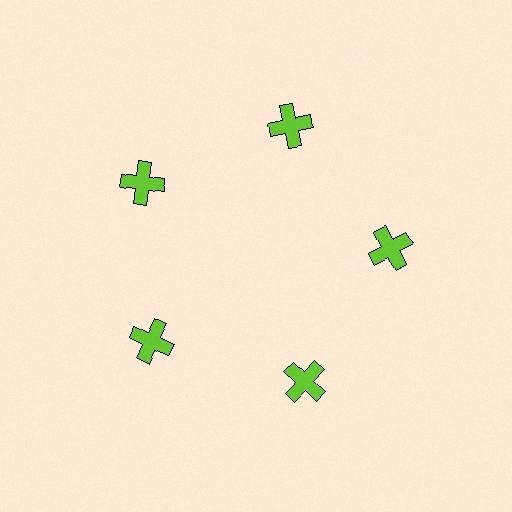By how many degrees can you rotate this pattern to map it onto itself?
The pattern maps onto itself every 72 degrees of rotation.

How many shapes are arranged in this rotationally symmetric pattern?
There are 5 shapes, arranged in 5 groups of 1.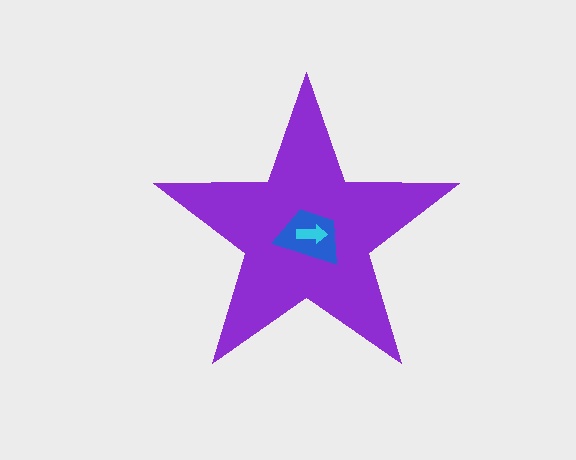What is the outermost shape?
The purple star.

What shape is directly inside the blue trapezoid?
The cyan arrow.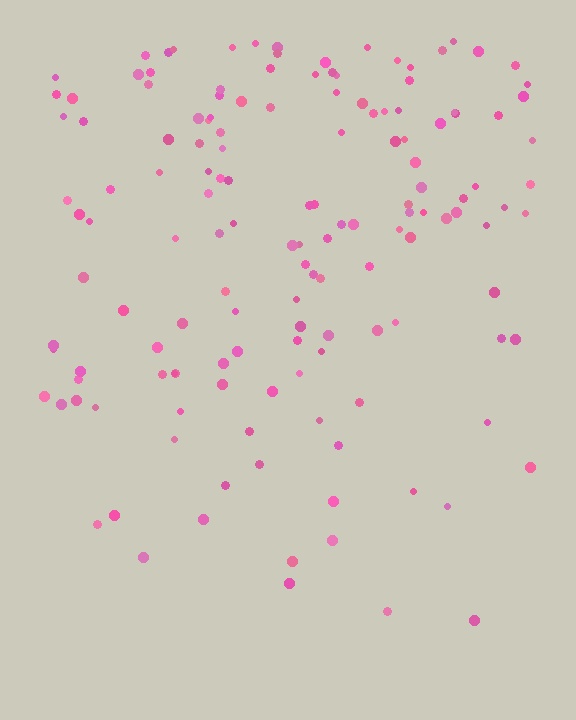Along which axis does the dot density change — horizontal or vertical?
Vertical.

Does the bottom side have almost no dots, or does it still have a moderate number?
Still a moderate number, just noticeably fewer than the top.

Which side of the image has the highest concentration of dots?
The top.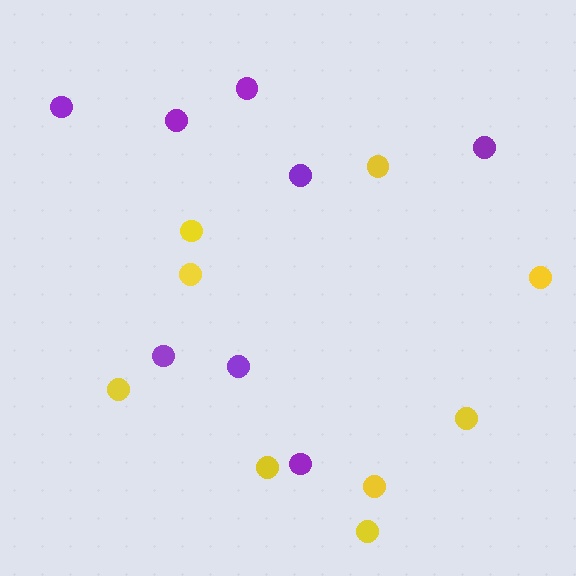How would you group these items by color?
There are 2 groups: one group of purple circles (8) and one group of yellow circles (9).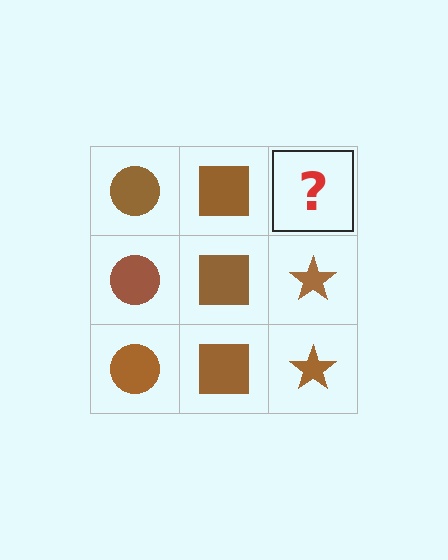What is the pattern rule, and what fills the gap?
The rule is that each column has a consistent shape. The gap should be filled with a brown star.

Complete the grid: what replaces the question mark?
The question mark should be replaced with a brown star.